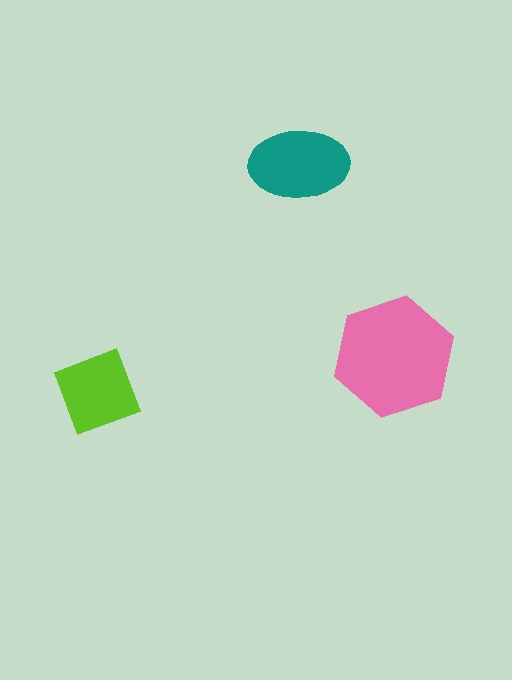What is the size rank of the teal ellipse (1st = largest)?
2nd.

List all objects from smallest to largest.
The lime diamond, the teal ellipse, the pink hexagon.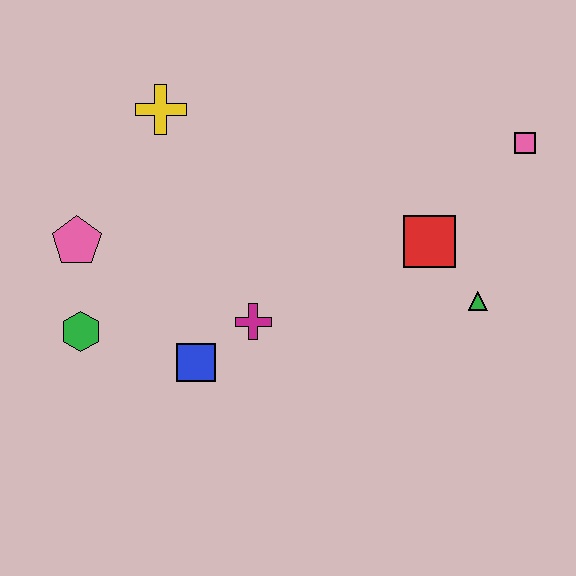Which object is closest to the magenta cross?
The blue square is closest to the magenta cross.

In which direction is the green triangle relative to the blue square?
The green triangle is to the right of the blue square.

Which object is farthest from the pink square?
The green hexagon is farthest from the pink square.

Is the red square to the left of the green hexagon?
No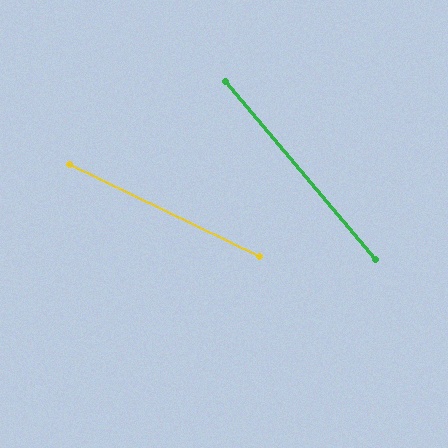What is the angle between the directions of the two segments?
Approximately 24 degrees.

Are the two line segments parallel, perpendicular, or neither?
Neither parallel nor perpendicular — they differ by about 24°.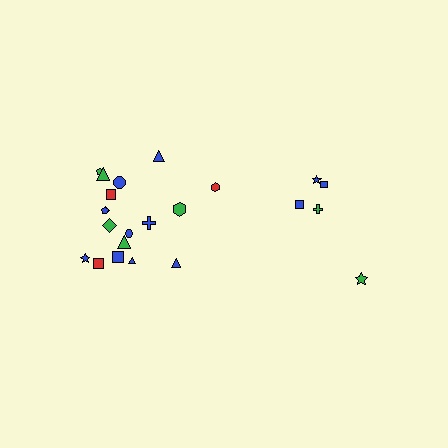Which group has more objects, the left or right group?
The left group.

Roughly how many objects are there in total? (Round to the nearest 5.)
Roughly 25 objects in total.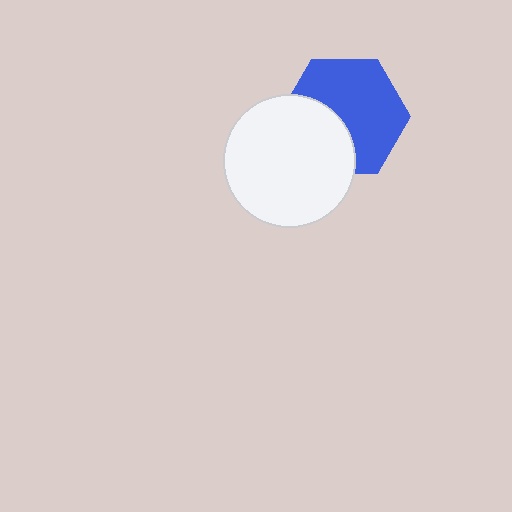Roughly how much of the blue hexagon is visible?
About half of it is visible (roughly 64%).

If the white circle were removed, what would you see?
You would see the complete blue hexagon.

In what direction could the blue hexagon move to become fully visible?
The blue hexagon could move toward the upper-right. That would shift it out from behind the white circle entirely.